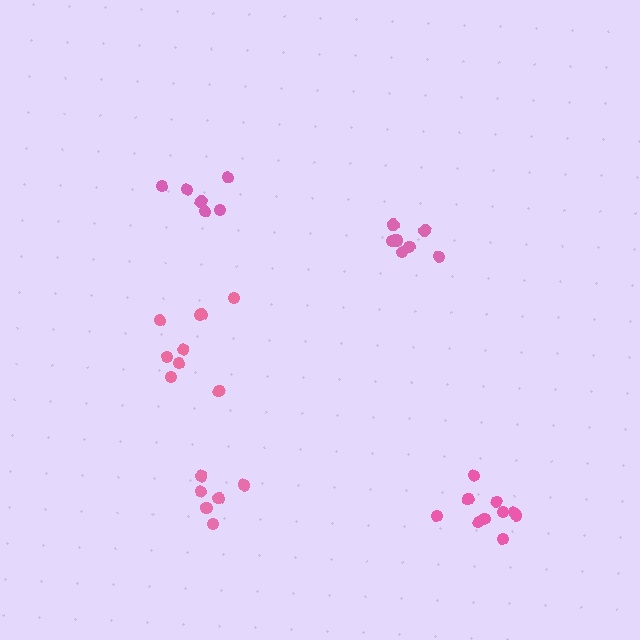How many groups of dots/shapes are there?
There are 5 groups.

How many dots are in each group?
Group 1: 6 dots, Group 2: 7 dots, Group 3: 10 dots, Group 4: 6 dots, Group 5: 9 dots (38 total).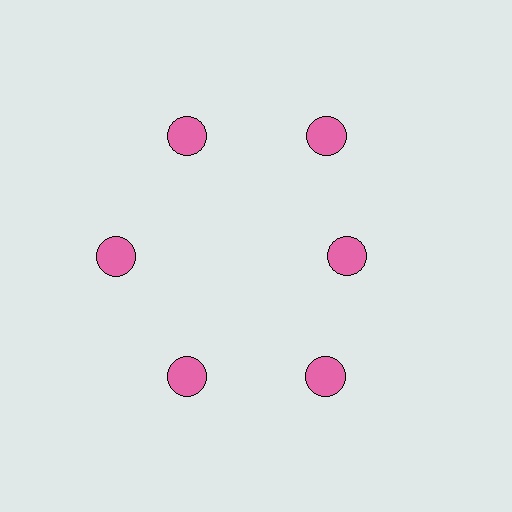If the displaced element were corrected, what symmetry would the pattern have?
It would have 6-fold rotational symmetry — the pattern would map onto itself every 60 degrees.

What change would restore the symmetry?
The symmetry would be restored by moving it outward, back onto the ring so that all 6 circles sit at equal angles and equal distance from the center.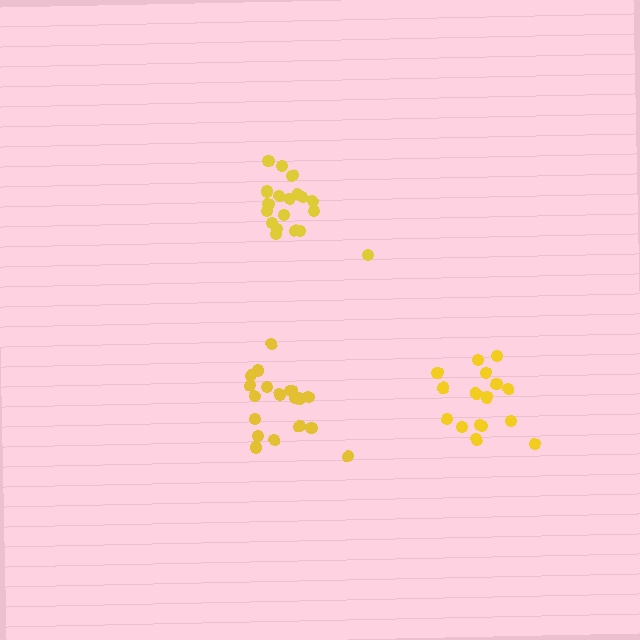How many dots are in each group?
Group 1: 19 dots, Group 2: 16 dots, Group 3: 19 dots (54 total).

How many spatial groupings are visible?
There are 3 spatial groupings.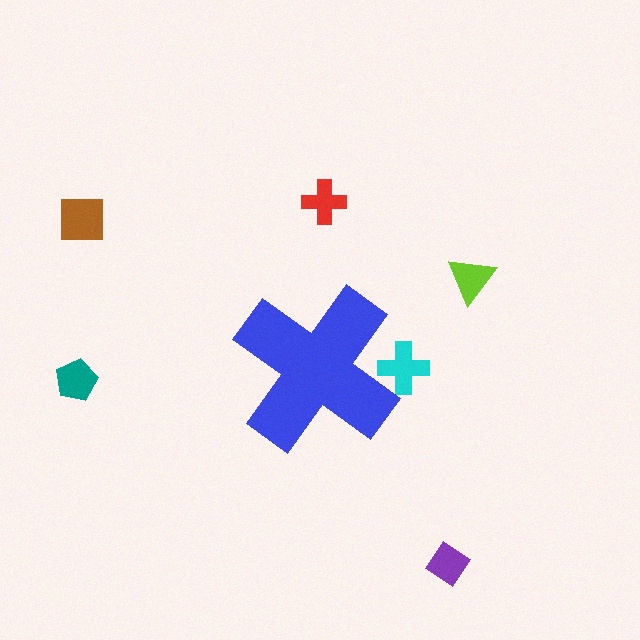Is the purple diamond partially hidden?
No, the purple diamond is fully visible.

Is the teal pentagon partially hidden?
No, the teal pentagon is fully visible.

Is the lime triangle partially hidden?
No, the lime triangle is fully visible.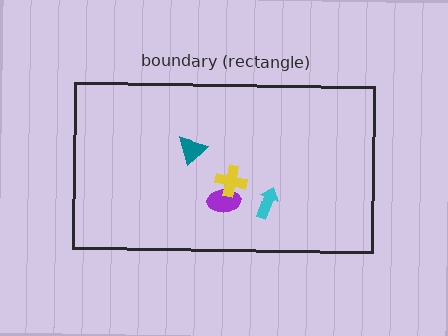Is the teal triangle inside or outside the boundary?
Inside.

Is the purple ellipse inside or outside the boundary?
Inside.